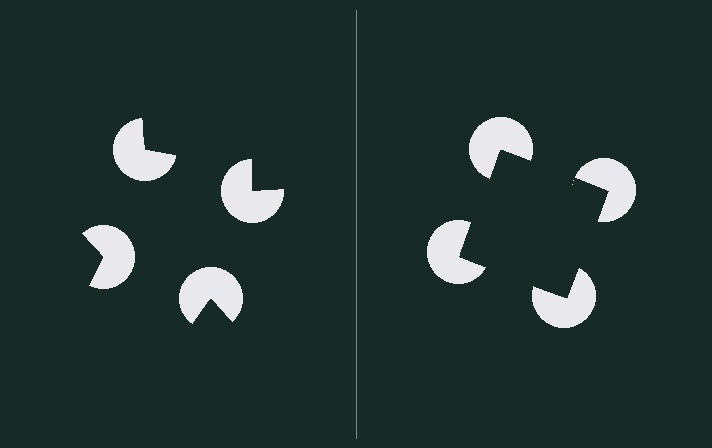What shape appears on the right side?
An illusory square.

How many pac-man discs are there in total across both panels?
8 — 4 on each side.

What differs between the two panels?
The pac-man discs are positioned identically on both sides; only the wedge orientations differ. On the right they align to a square; on the left they are misaligned.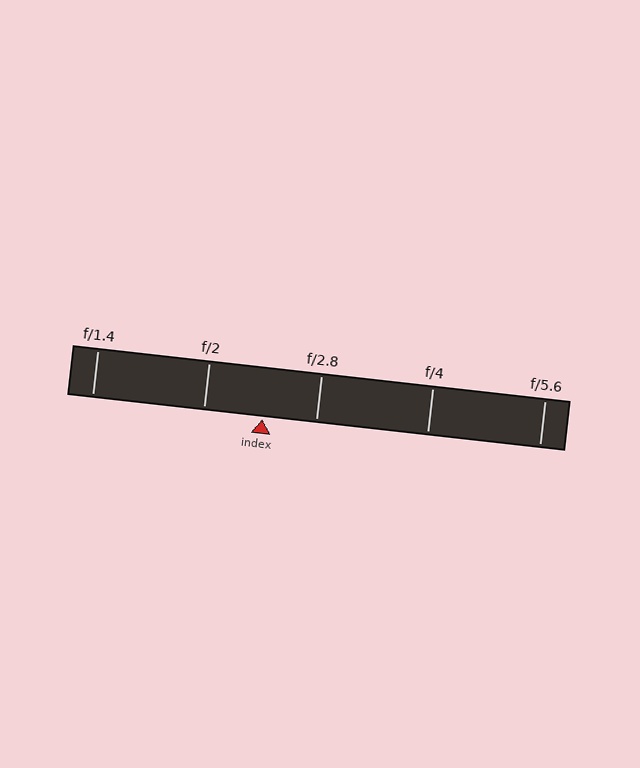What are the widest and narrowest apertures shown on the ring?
The widest aperture shown is f/1.4 and the narrowest is f/5.6.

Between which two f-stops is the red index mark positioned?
The index mark is between f/2 and f/2.8.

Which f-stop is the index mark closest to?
The index mark is closest to f/2.8.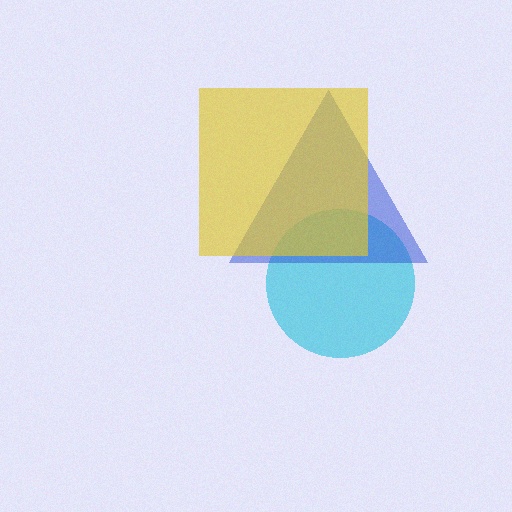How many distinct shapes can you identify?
There are 3 distinct shapes: a cyan circle, a blue triangle, a yellow square.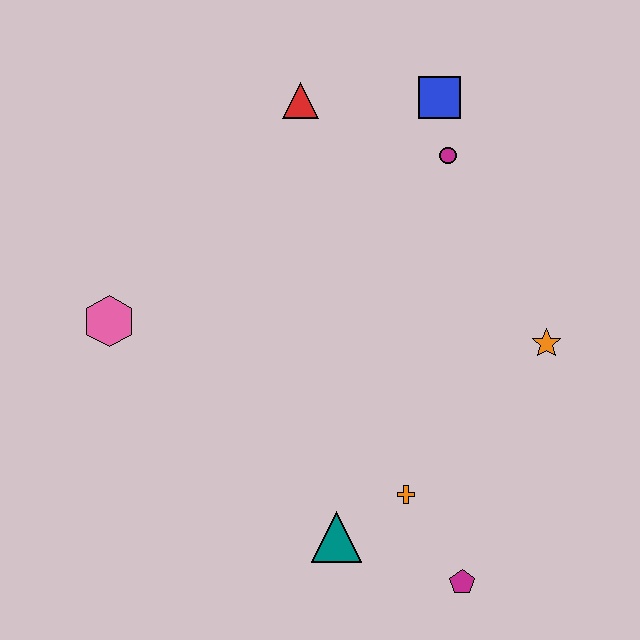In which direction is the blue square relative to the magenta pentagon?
The blue square is above the magenta pentagon.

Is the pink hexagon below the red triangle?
Yes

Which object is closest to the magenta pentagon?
The orange cross is closest to the magenta pentagon.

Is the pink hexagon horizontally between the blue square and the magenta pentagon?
No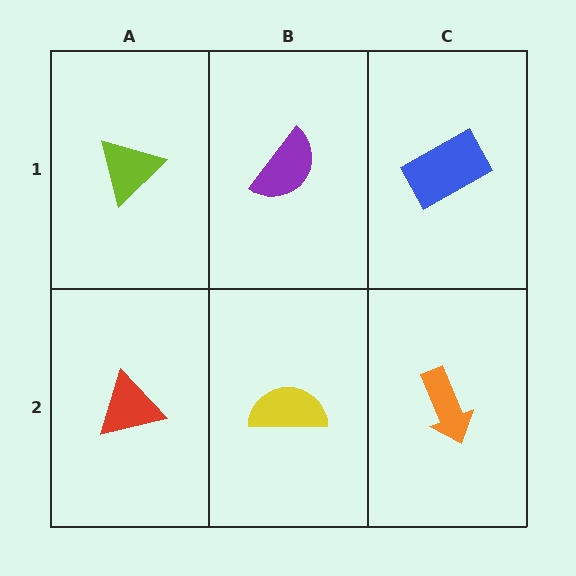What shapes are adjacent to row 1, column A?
A red triangle (row 2, column A), a purple semicircle (row 1, column B).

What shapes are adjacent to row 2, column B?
A purple semicircle (row 1, column B), a red triangle (row 2, column A), an orange arrow (row 2, column C).